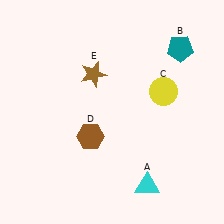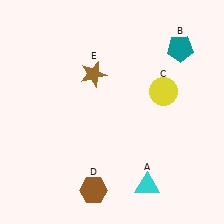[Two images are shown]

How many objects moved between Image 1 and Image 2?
1 object moved between the two images.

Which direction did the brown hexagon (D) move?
The brown hexagon (D) moved down.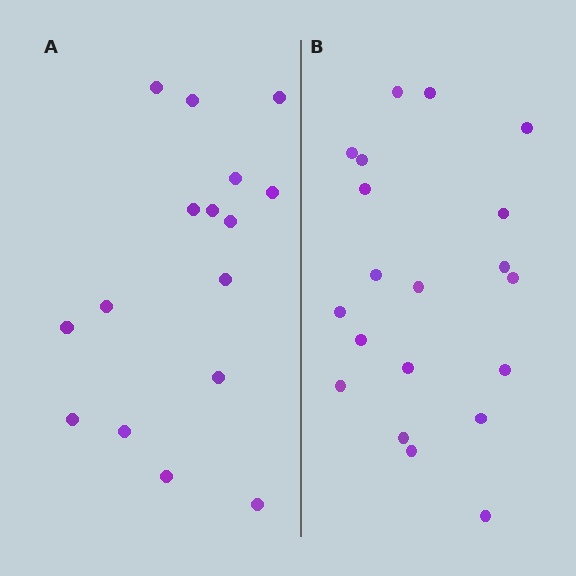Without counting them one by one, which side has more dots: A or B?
Region B (the right region) has more dots.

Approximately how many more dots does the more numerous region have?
Region B has about 4 more dots than region A.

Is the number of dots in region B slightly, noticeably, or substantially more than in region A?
Region B has noticeably more, but not dramatically so. The ratio is roughly 1.2 to 1.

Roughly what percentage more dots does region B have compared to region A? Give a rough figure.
About 25% more.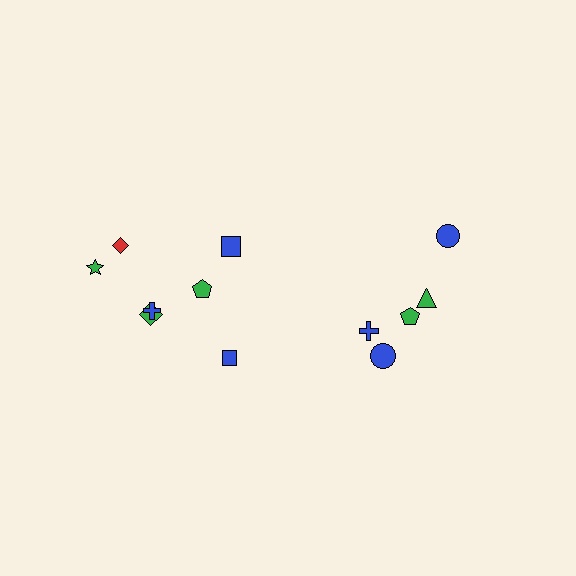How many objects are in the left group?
There are 7 objects.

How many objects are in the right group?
There are 5 objects.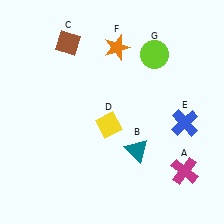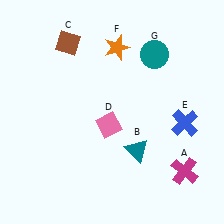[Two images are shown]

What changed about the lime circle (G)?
In Image 1, G is lime. In Image 2, it changed to teal.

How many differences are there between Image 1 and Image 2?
There are 2 differences between the two images.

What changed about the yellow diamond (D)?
In Image 1, D is yellow. In Image 2, it changed to pink.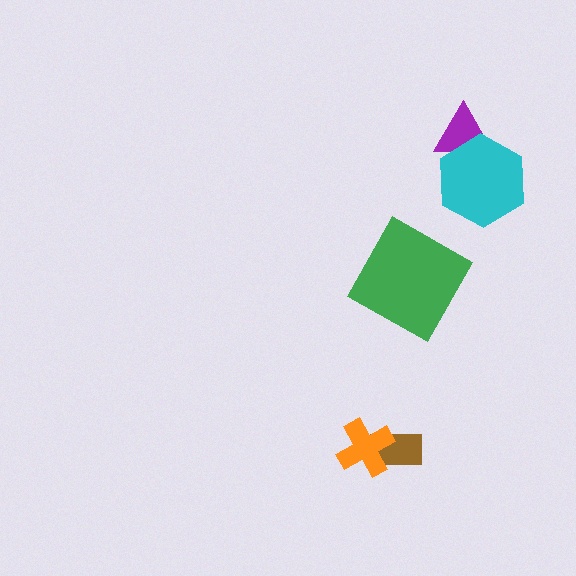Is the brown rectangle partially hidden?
Yes, it is partially covered by another shape.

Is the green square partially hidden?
No, no other shape covers it.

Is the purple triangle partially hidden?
Yes, it is partially covered by another shape.